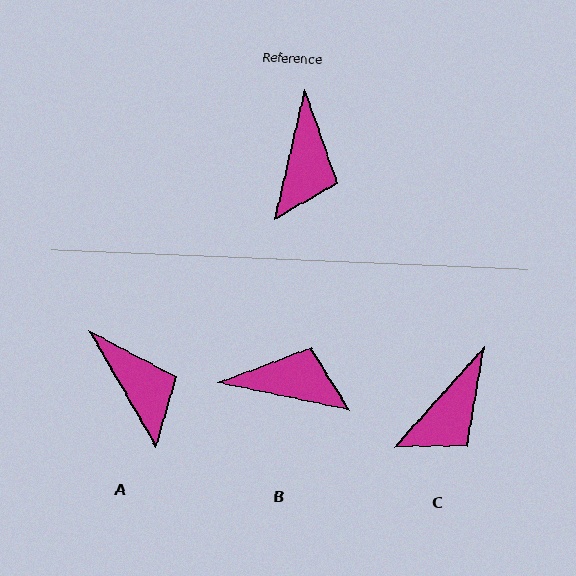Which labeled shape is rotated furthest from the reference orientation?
B, about 91 degrees away.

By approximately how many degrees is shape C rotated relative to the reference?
Approximately 29 degrees clockwise.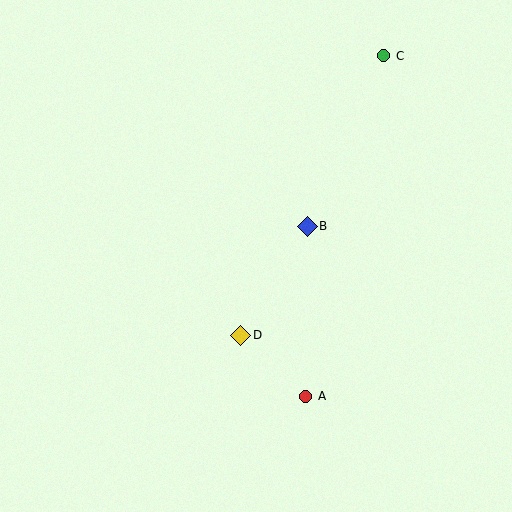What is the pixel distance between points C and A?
The distance between C and A is 349 pixels.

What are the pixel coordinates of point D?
Point D is at (241, 335).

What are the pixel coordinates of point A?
Point A is at (306, 396).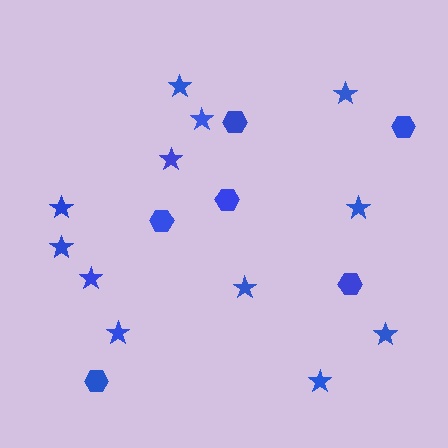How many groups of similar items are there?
There are 2 groups: one group of hexagons (6) and one group of stars (12).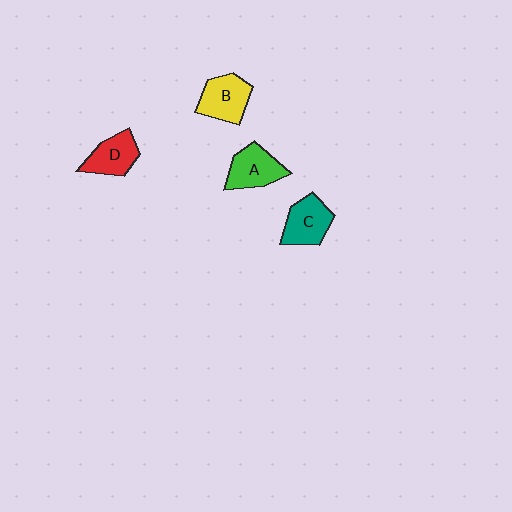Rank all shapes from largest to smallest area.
From largest to smallest: B (yellow), A (green), C (teal), D (red).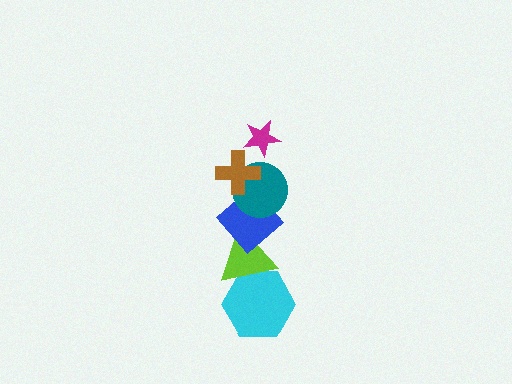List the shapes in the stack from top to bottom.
From top to bottom: the magenta star, the brown cross, the teal circle, the blue diamond, the lime triangle, the cyan hexagon.